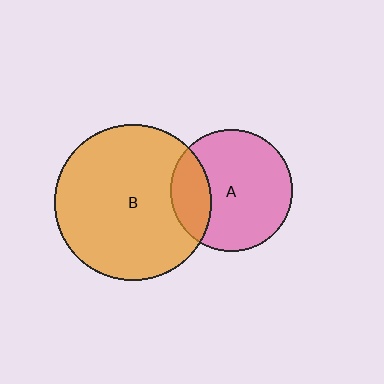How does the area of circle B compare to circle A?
Approximately 1.7 times.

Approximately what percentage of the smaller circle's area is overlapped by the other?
Approximately 25%.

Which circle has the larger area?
Circle B (orange).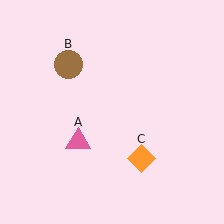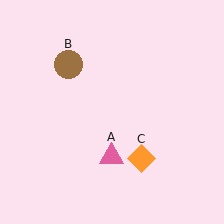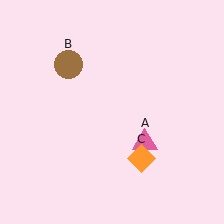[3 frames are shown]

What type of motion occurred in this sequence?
The pink triangle (object A) rotated counterclockwise around the center of the scene.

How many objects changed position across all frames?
1 object changed position: pink triangle (object A).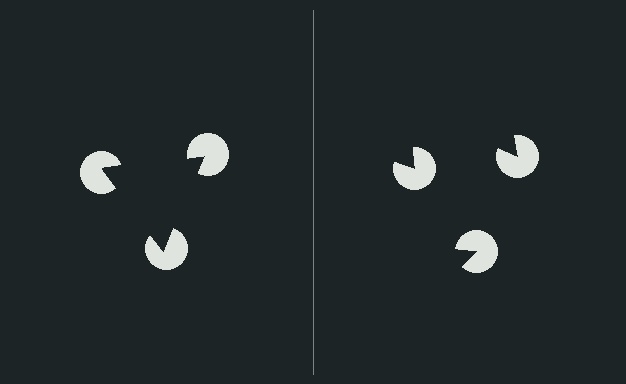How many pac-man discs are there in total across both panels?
6 — 3 on each side.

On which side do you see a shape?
An illusory triangle appears on the left side. On the right side the wedge cuts are rotated, so no coherent shape forms.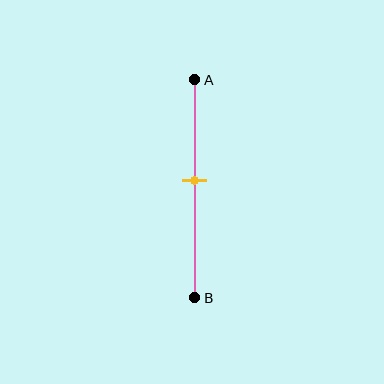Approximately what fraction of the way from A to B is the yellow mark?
The yellow mark is approximately 45% of the way from A to B.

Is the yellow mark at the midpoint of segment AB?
No, the mark is at about 45% from A, not at the 50% midpoint.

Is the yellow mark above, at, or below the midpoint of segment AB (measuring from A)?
The yellow mark is above the midpoint of segment AB.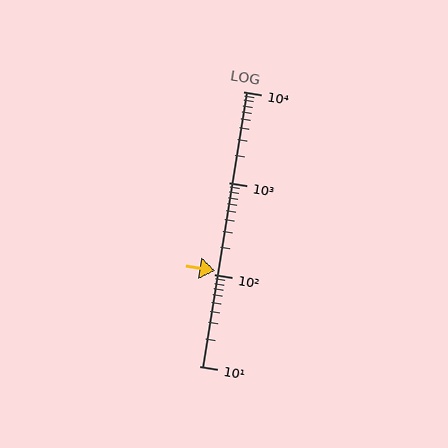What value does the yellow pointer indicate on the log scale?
The pointer indicates approximately 110.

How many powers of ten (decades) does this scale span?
The scale spans 3 decades, from 10 to 10000.